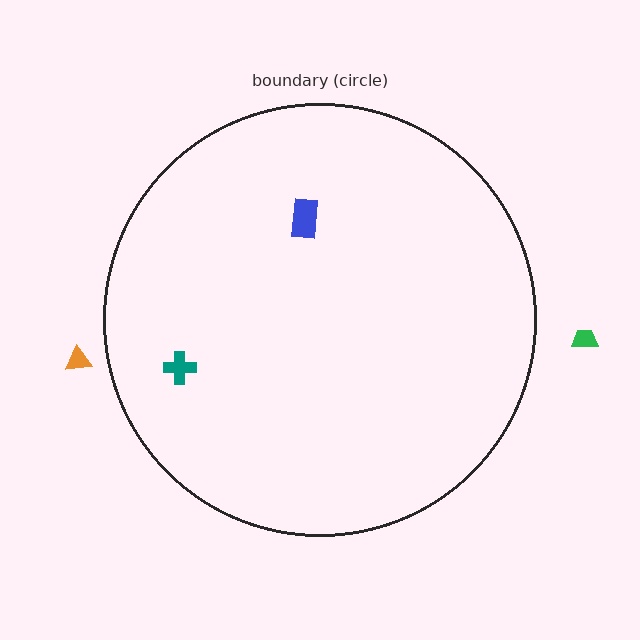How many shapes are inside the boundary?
2 inside, 2 outside.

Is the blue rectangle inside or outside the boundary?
Inside.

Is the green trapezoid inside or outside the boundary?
Outside.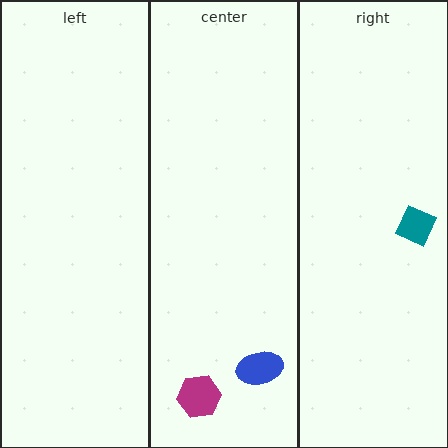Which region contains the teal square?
The right region.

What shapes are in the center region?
The blue ellipse, the magenta hexagon.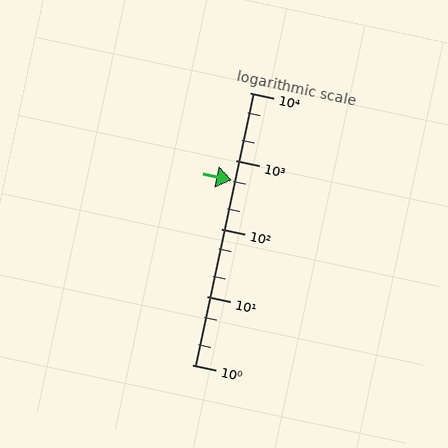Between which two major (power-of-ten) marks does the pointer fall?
The pointer is between 100 and 1000.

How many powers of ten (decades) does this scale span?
The scale spans 4 decades, from 1 to 10000.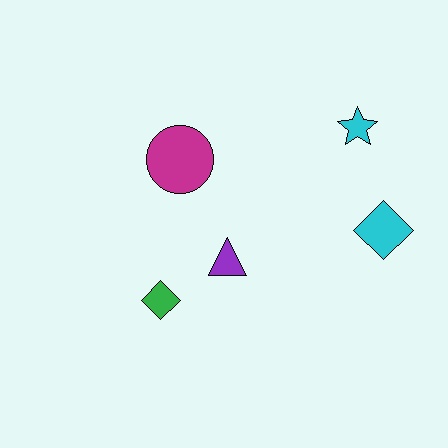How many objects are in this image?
There are 5 objects.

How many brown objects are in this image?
There are no brown objects.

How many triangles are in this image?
There is 1 triangle.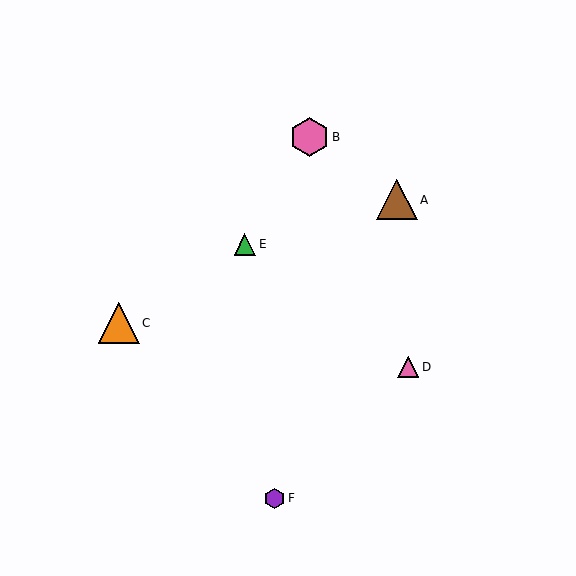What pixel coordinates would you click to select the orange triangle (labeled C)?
Click at (119, 323) to select the orange triangle C.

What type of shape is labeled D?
Shape D is a pink triangle.